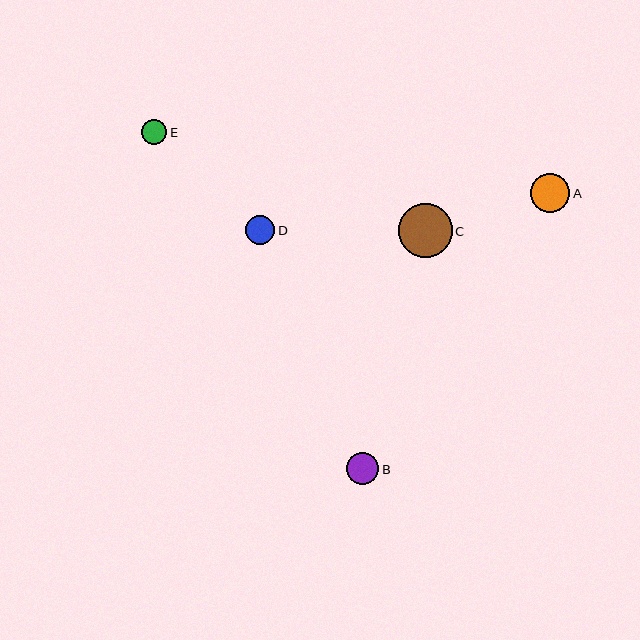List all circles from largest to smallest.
From largest to smallest: C, A, B, D, E.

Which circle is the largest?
Circle C is the largest with a size of approximately 54 pixels.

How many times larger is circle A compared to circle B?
Circle A is approximately 1.2 times the size of circle B.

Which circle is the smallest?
Circle E is the smallest with a size of approximately 25 pixels.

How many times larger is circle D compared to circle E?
Circle D is approximately 1.2 times the size of circle E.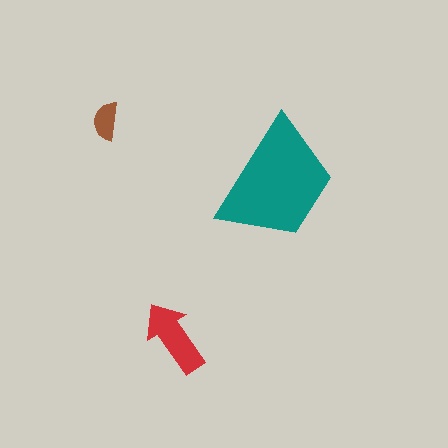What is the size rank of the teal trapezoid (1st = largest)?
1st.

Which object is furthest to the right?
The teal trapezoid is rightmost.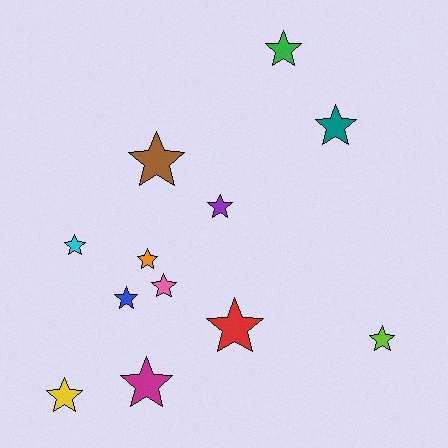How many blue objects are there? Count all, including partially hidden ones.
There is 1 blue object.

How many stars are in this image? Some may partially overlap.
There are 12 stars.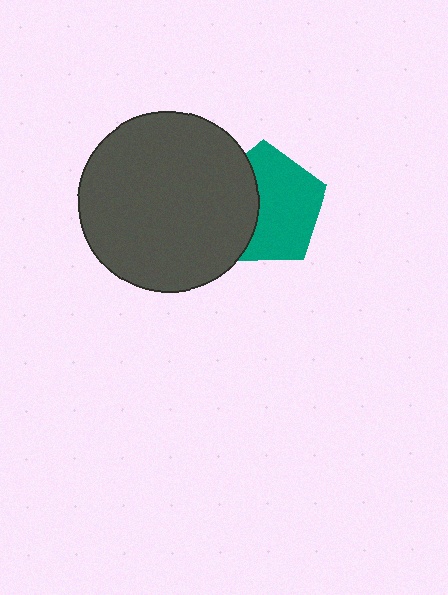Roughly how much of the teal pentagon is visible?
About half of it is visible (roughly 62%).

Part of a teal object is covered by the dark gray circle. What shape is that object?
It is a pentagon.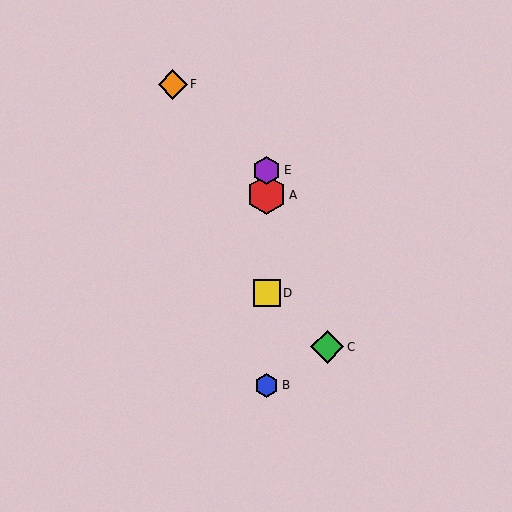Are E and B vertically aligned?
Yes, both are at x≈267.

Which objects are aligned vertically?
Objects A, B, D, E are aligned vertically.